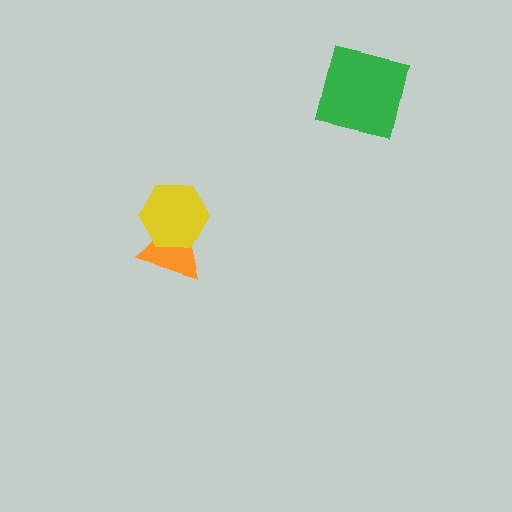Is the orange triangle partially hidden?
Yes, it is partially covered by another shape.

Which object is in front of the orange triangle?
The yellow hexagon is in front of the orange triangle.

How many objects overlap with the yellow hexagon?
1 object overlaps with the yellow hexagon.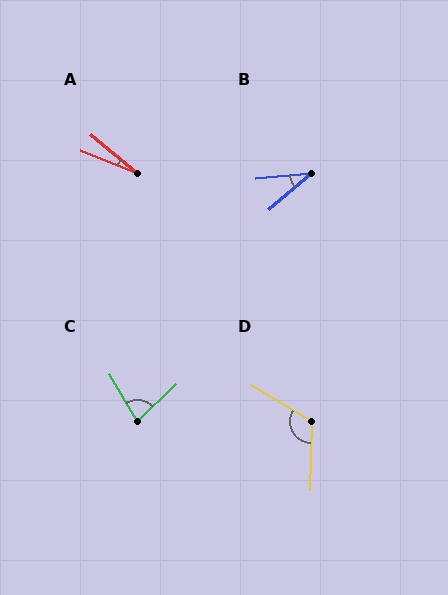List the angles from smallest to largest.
A (18°), B (35°), C (76°), D (120°).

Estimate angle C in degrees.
Approximately 76 degrees.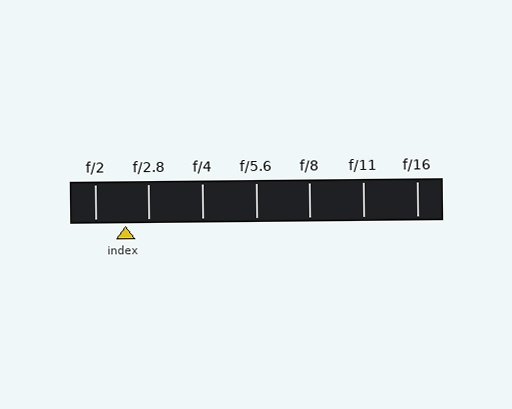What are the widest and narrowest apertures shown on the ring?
The widest aperture shown is f/2 and the narrowest is f/16.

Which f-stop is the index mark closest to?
The index mark is closest to f/2.8.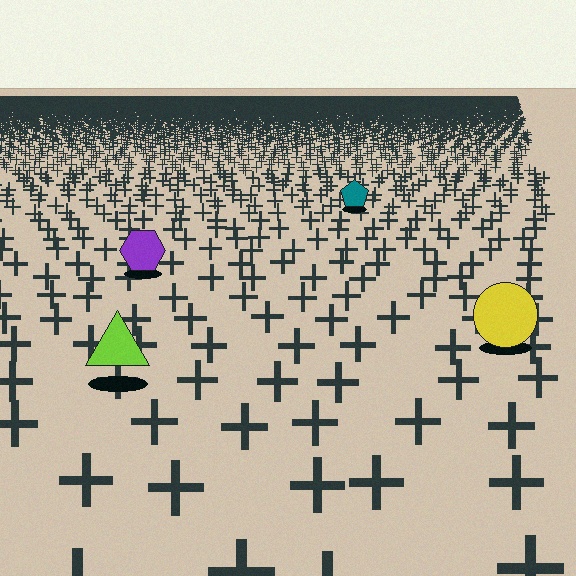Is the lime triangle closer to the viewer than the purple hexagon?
Yes. The lime triangle is closer — you can tell from the texture gradient: the ground texture is coarser near it.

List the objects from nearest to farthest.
From nearest to farthest: the lime triangle, the yellow circle, the purple hexagon, the teal pentagon.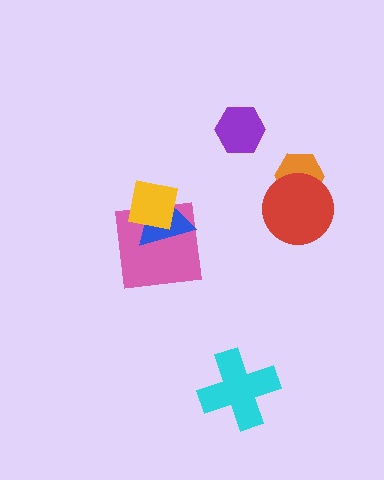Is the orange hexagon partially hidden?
Yes, it is partially covered by another shape.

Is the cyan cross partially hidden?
No, no other shape covers it.